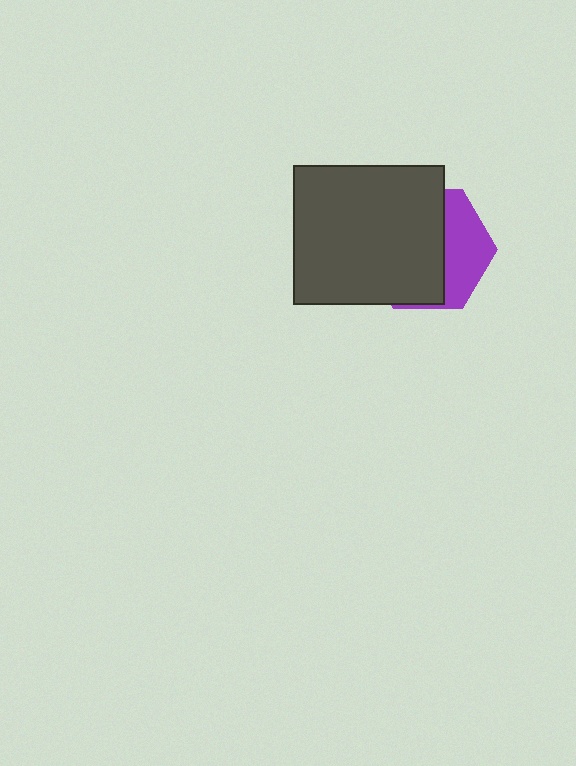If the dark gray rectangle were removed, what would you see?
You would see the complete purple hexagon.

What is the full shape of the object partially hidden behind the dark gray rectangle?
The partially hidden object is a purple hexagon.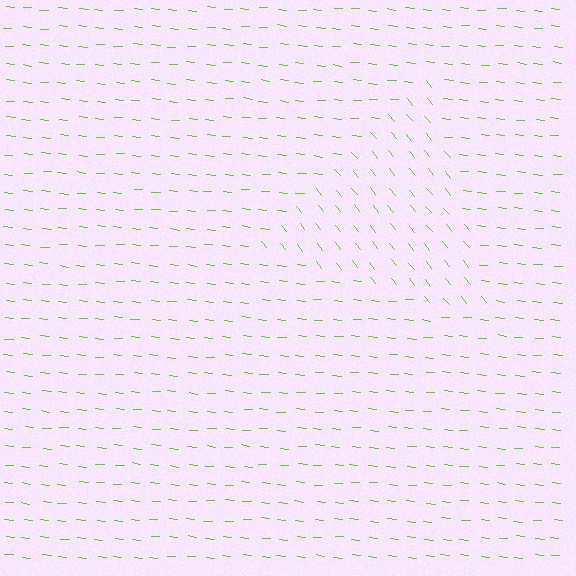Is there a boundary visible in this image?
Yes, there is a texture boundary formed by a change in line orientation.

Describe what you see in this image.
The image is filled with small lime line segments. A triangle region in the image has lines oriented differently from the surrounding lines, creating a visible texture boundary.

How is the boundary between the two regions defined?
The boundary is defined purely by a change in line orientation (approximately 45 degrees difference). All lines are the same color and thickness.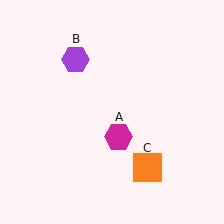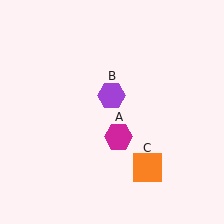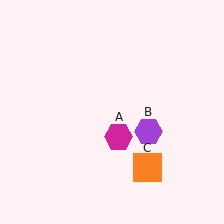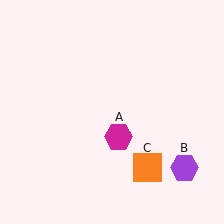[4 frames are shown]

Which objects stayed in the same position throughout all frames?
Magenta hexagon (object A) and orange square (object C) remained stationary.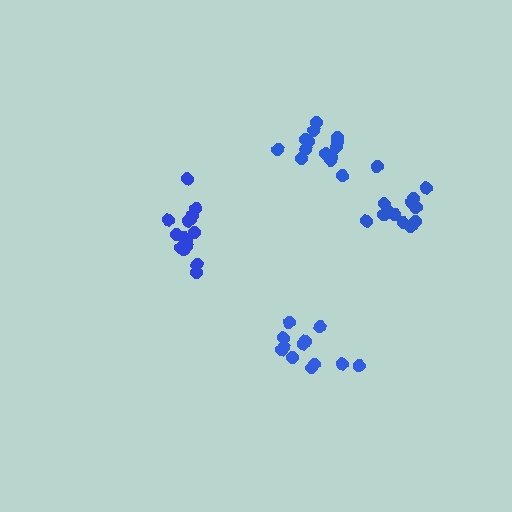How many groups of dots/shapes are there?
There are 4 groups.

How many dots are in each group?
Group 1: 13 dots, Group 2: 14 dots, Group 3: 12 dots, Group 4: 15 dots (54 total).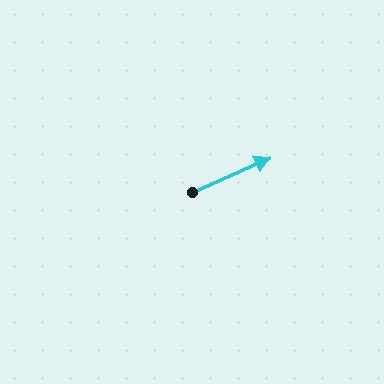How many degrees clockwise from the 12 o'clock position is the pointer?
Approximately 66 degrees.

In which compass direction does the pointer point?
Northeast.